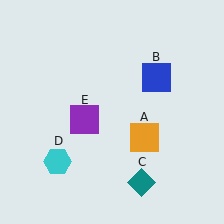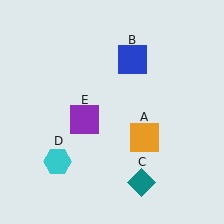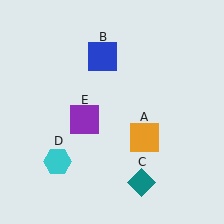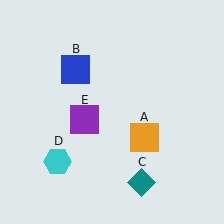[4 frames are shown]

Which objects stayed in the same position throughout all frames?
Orange square (object A) and teal diamond (object C) and cyan hexagon (object D) and purple square (object E) remained stationary.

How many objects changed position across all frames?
1 object changed position: blue square (object B).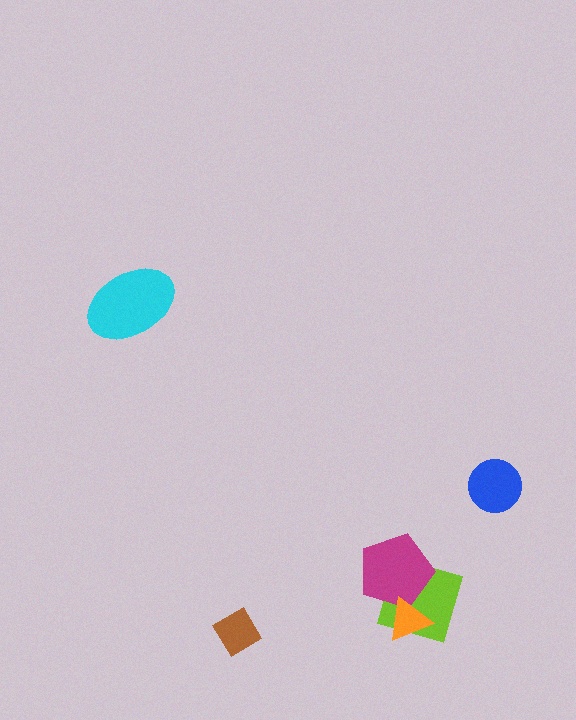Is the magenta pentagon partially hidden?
Yes, it is partially covered by another shape.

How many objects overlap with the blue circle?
0 objects overlap with the blue circle.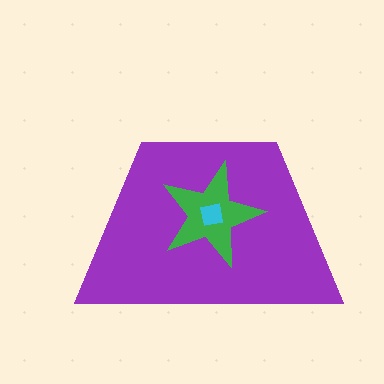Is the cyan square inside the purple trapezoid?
Yes.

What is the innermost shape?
The cyan square.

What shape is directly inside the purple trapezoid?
The green star.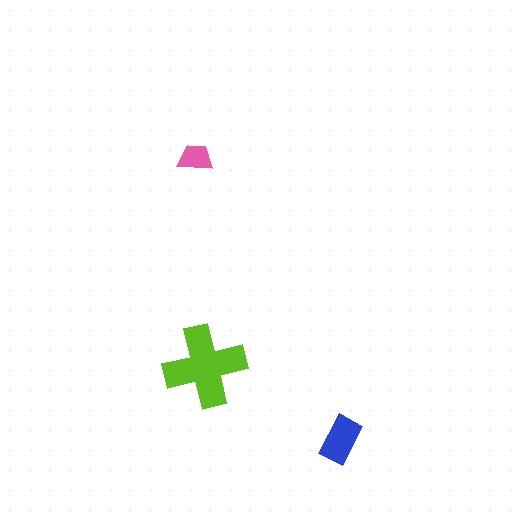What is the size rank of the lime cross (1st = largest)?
1st.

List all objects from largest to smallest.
The lime cross, the blue rectangle, the pink trapezoid.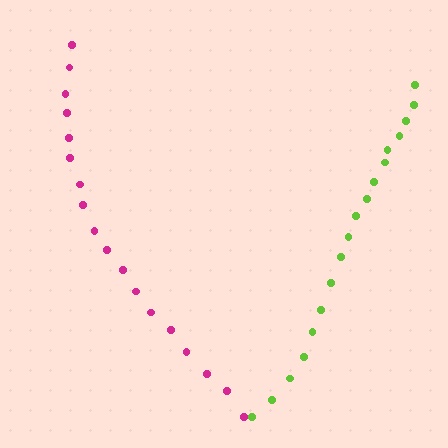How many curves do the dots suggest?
There are 2 distinct paths.